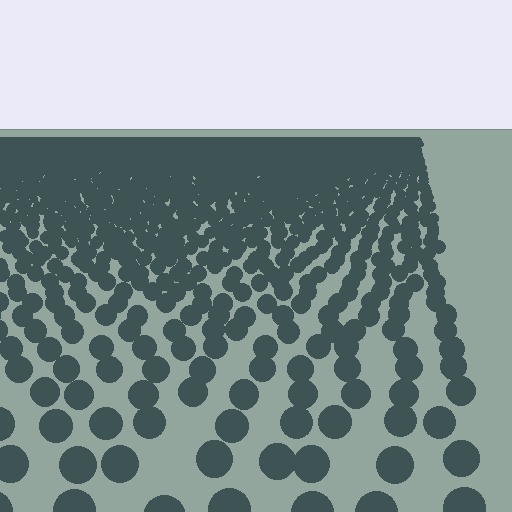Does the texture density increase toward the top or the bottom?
Density increases toward the top.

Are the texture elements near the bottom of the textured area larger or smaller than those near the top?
Larger. Near the bottom, elements are closer to the viewer and appear at a bigger on-screen size.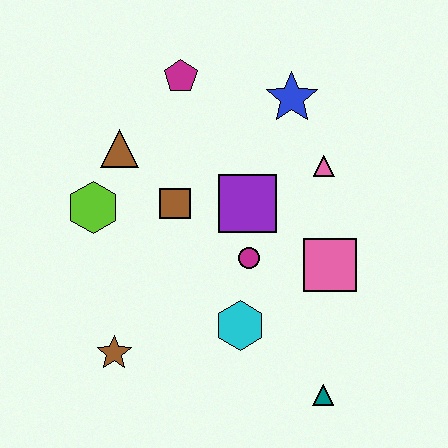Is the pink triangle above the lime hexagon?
Yes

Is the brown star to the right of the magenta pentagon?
No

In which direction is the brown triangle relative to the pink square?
The brown triangle is to the left of the pink square.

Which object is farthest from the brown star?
The blue star is farthest from the brown star.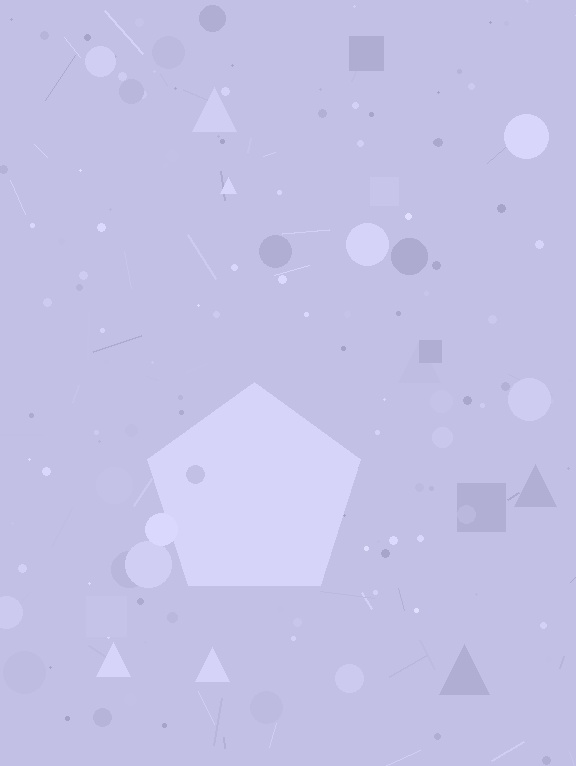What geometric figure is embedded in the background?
A pentagon is embedded in the background.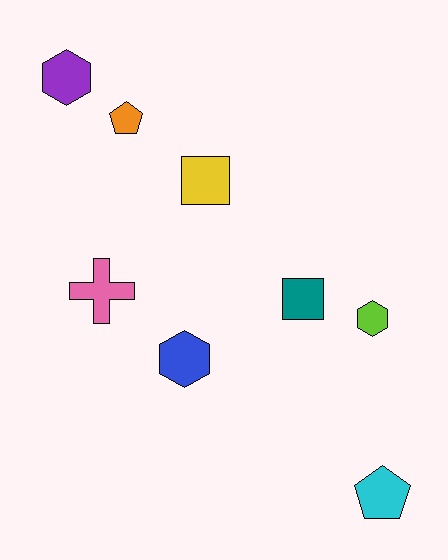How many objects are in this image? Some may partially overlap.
There are 8 objects.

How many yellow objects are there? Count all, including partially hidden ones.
There is 1 yellow object.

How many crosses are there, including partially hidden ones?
There is 1 cross.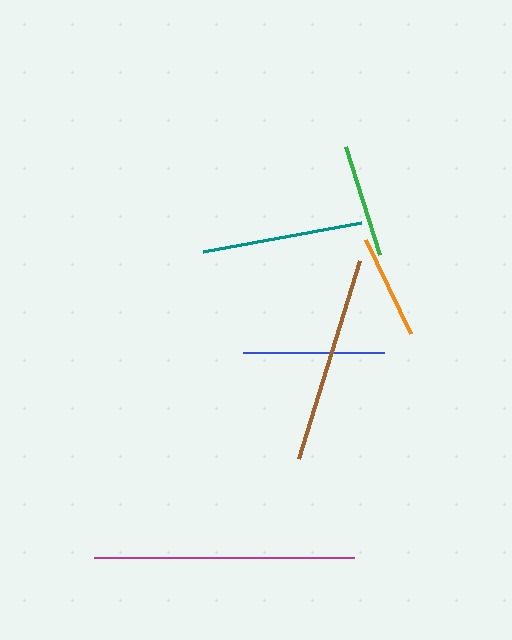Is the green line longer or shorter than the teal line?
The teal line is longer than the green line.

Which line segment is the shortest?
The orange line is the shortest at approximately 105 pixels.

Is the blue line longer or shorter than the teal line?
The teal line is longer than the blue line.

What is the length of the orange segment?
The orange segment is approximately 105 pixels long.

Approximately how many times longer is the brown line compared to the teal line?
The brown line is approximately 1.3 times the length of the teal line.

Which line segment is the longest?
The magenta line is the longest at approximately 260 pixels.